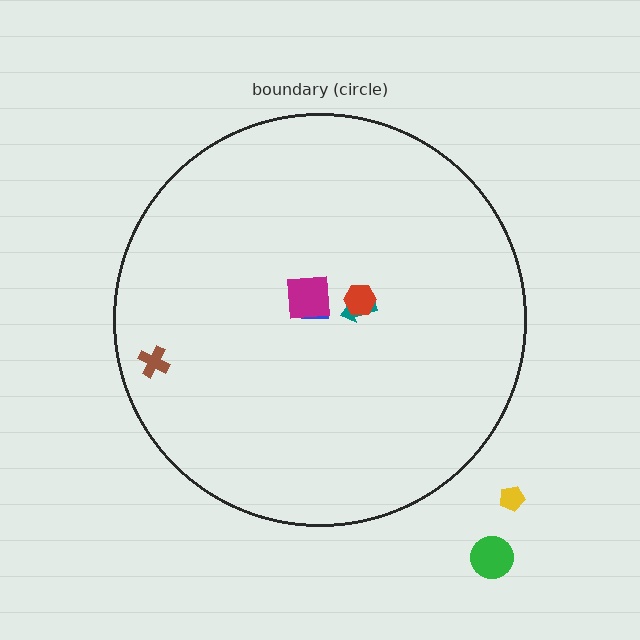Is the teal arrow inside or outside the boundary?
Inside.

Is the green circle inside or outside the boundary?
Outside.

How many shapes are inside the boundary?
5 inside, 2 outside.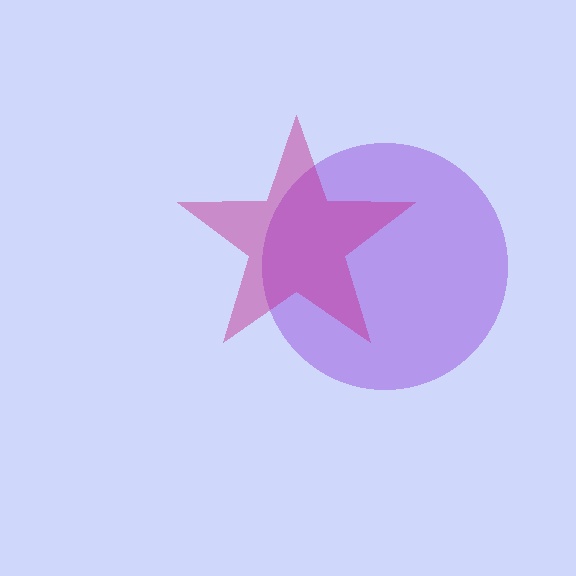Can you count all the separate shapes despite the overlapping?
Yes, there are 2 separate shapes.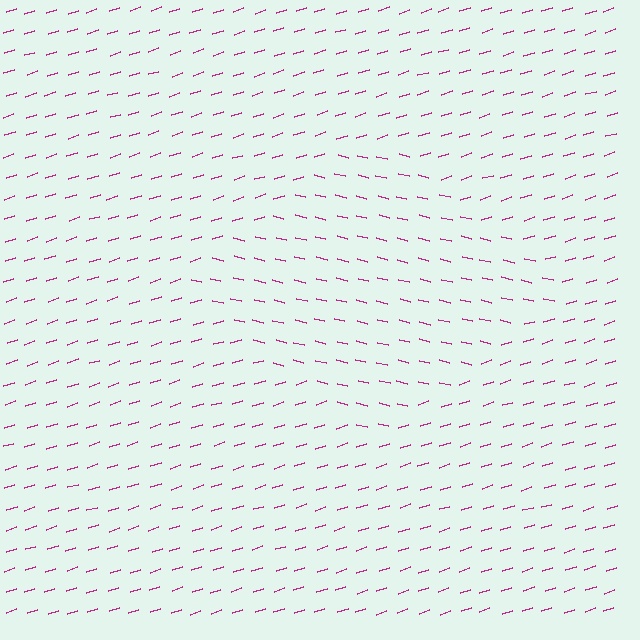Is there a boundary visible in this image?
Yes, there is a texture boundary formed by a change in line orientation.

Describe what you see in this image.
The image is filled with small magenta line segments. A diamond region in the image has lines oriented differently from the surrounding lines, creating a visible texture boundary.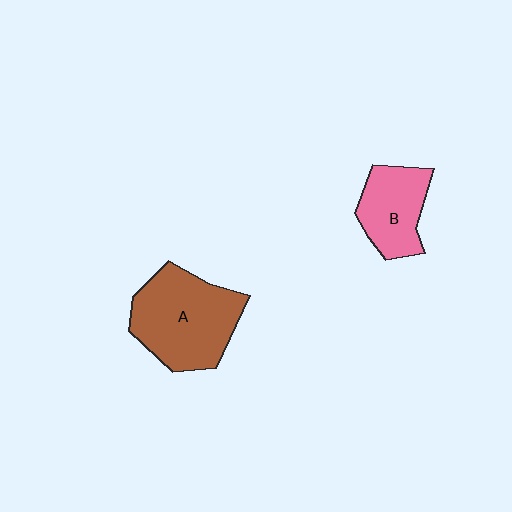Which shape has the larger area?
Shape A (brown).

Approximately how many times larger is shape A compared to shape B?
Approximately 1.6 times.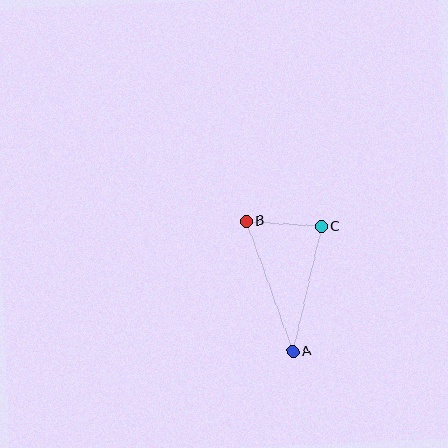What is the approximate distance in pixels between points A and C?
The distance between A and C is approximately 128 pixels.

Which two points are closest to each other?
Points B and C are closest to each other.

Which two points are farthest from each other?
Points A and B are farthest from each other.